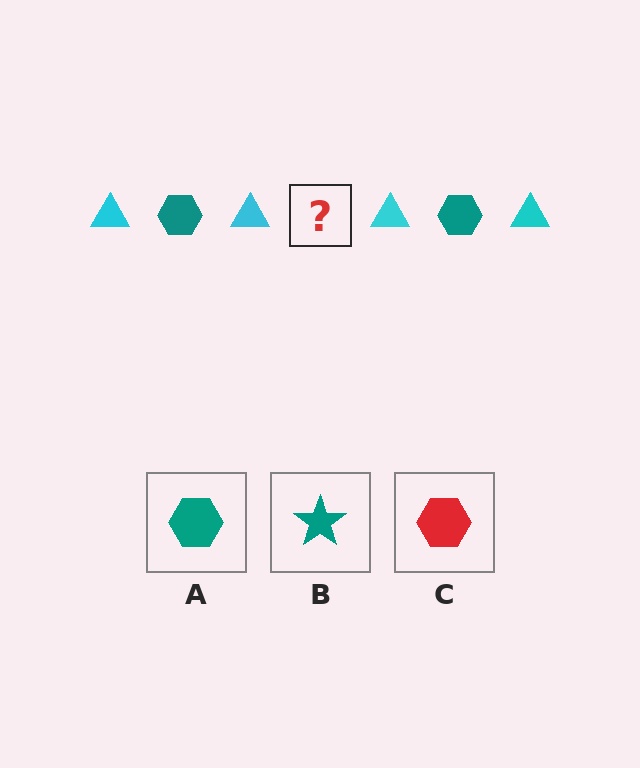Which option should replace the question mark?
Option A.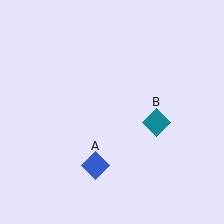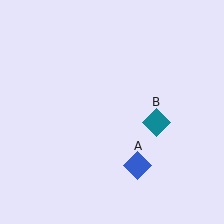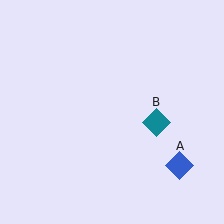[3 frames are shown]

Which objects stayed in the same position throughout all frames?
Teal diamond (object B) remained stationary.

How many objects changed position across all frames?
1 object changed position: blue diamond (object A).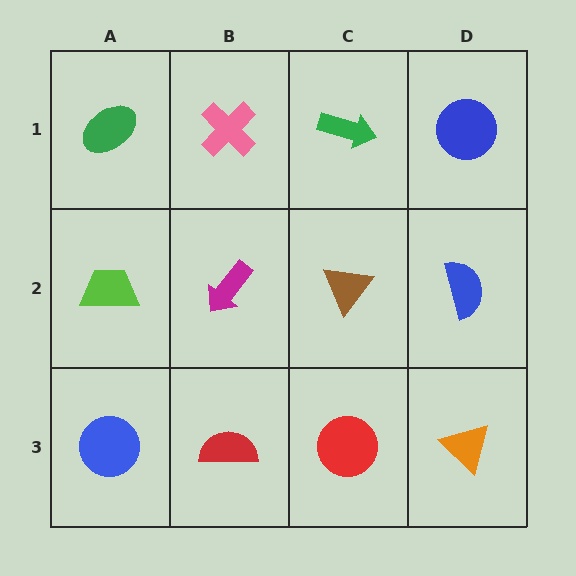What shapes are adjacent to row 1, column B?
A magenta arrow (row 2, column B), a green ellipse (row 1, column A), a green arrow (row 1, column C).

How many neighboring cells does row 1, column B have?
3.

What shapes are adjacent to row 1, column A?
A lime trapezoid (row 2, column A), a pink cross (row 1, column B).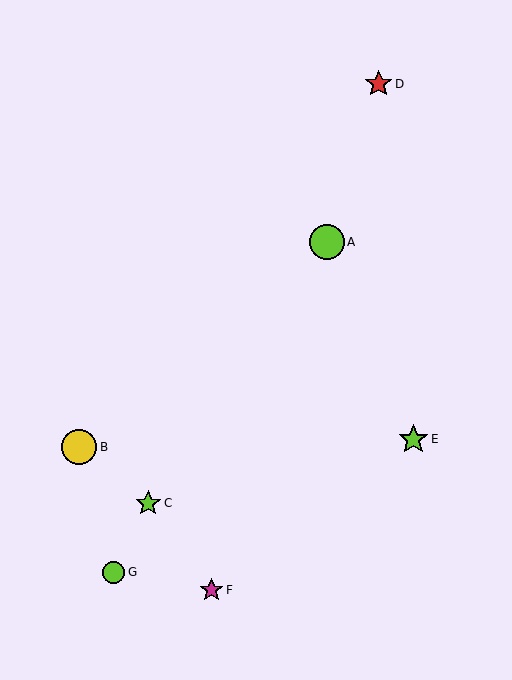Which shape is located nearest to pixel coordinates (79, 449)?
The yellow circle (labeled B) at (79, 447) is nearest to that location.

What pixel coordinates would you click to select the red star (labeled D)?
Click at (379, 84) to select the red star D.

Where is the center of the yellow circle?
The center of the yellow circle is at (79, 447).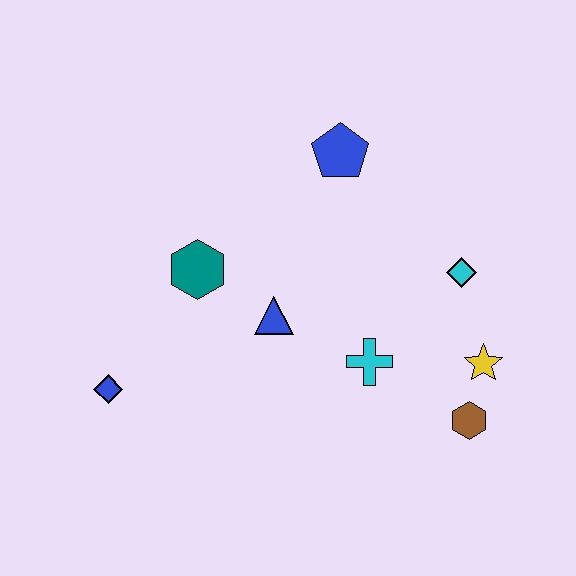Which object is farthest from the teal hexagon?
The brown hexagon is farthest from the teal hexagon.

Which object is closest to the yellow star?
The brown hexagon is closest to the yellow star.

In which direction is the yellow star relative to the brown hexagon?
The yellow star is above the brown hexagon.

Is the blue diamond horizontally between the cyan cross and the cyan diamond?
No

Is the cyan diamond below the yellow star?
No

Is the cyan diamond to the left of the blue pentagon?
No